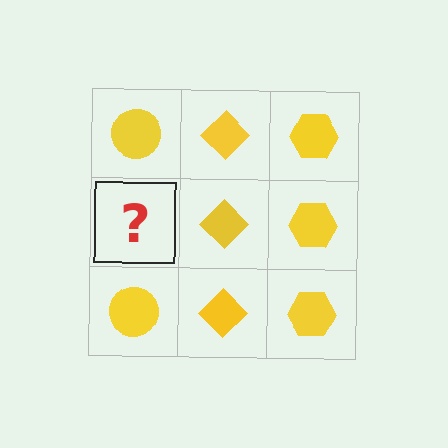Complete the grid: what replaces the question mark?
The question mark should be replaced with a yellow circle.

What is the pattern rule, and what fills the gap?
The rule is that each column has a consistent shape. The gap should be filled with a yellow circle.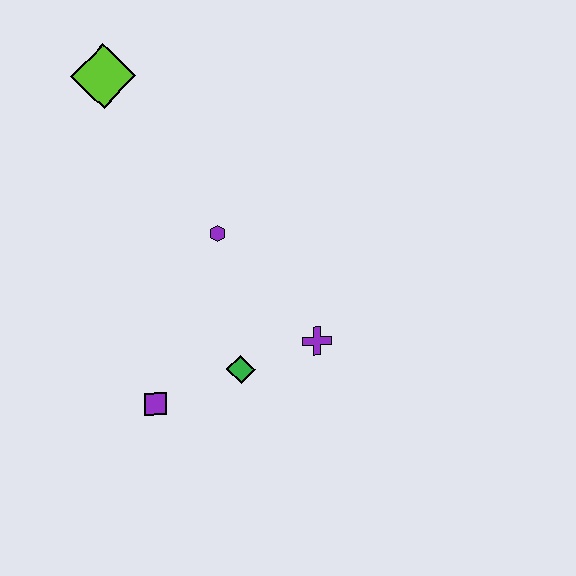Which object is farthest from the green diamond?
The lime diamond is farthest from the green diamond.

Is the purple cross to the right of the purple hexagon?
Yes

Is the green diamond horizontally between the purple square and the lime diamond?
No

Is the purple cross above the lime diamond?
No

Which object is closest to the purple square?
The green diamond is closest to the purple square.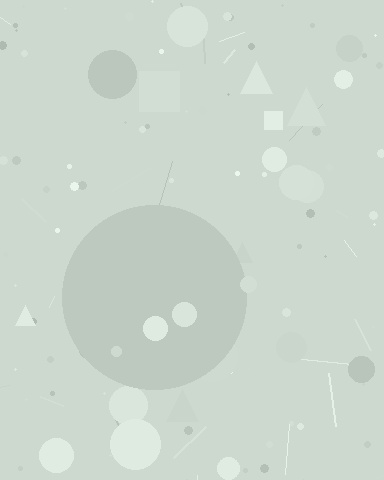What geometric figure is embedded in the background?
A circle is embedded in the background.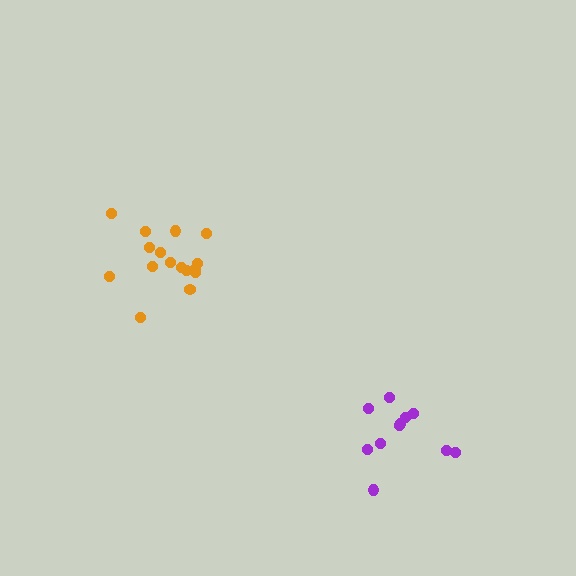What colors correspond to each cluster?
The clusters are colored: orange, purple.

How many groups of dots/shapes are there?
There are 2 groups.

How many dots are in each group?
Group 1: 16 dots, Group 2: 11 dots (27 total).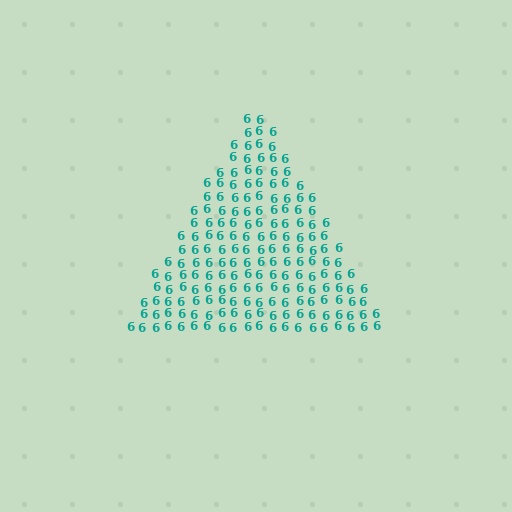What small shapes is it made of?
It is made of small digit 6's.